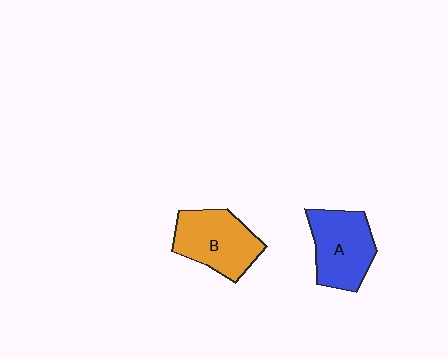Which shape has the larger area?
Shape B (orange).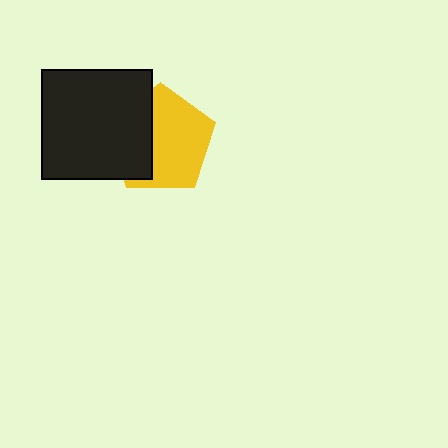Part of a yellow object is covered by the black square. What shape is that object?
It is a pentagon.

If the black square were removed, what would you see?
You would see the complete yellow pentagon.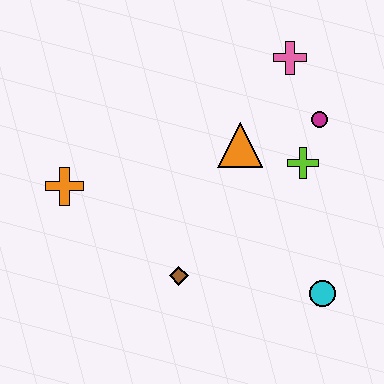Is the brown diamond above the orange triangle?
No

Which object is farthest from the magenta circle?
The orange cross is farthest from the magenta circle.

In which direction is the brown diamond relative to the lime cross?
The brown diamond is to the left of the lime cross.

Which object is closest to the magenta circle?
The lime cross is closest to the magenta circle.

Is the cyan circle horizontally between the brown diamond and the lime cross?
No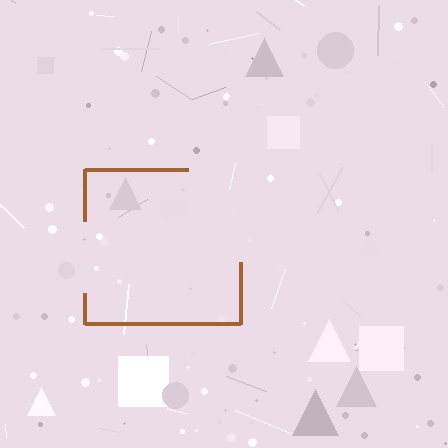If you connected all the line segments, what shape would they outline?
They would outline a square.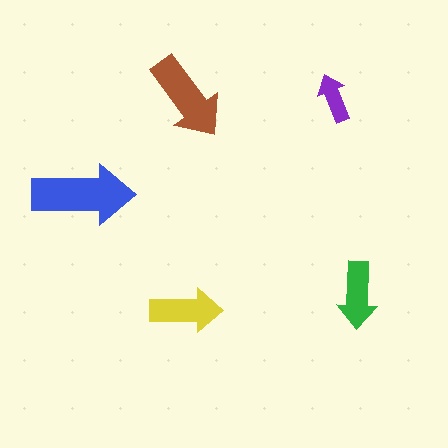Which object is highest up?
The purple arrow is topmost.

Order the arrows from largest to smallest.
the blue one, the brown one, the yellow one, the green one, the purple one.